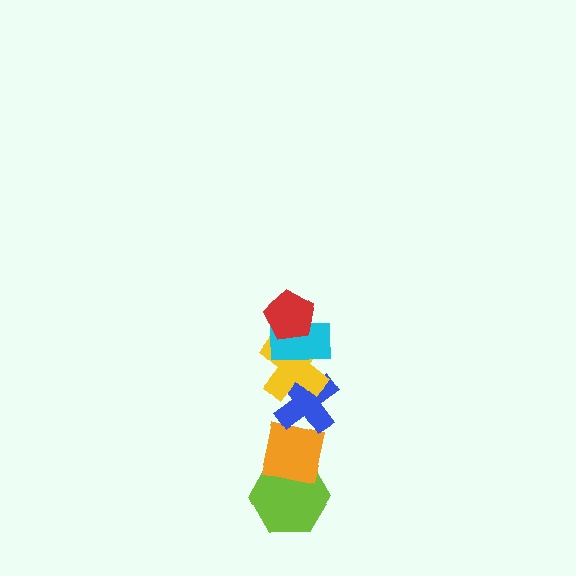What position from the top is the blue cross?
The blue cross is 4th from the top.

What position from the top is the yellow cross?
The yellow cross is 3rd from the top.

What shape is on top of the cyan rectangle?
The red pentagon is on top of the cyan rectangle.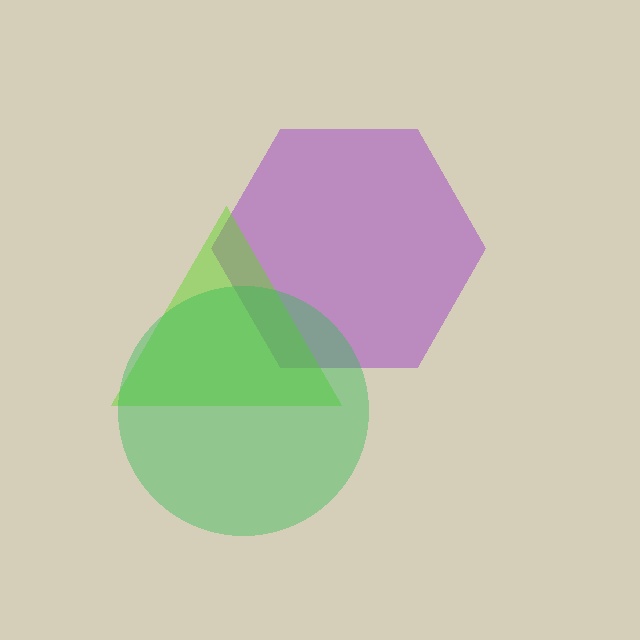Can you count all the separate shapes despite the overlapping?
Yes, there are 3 separate shapes.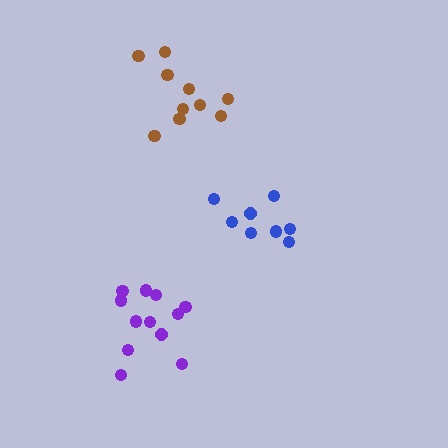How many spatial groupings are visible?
There are 3 spatial groupings.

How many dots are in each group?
Group 1: 8 dots, Group 2: 10 dots, Group 3: 12 dots (30 total).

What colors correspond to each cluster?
The clusters are colored: blue, brown, purple.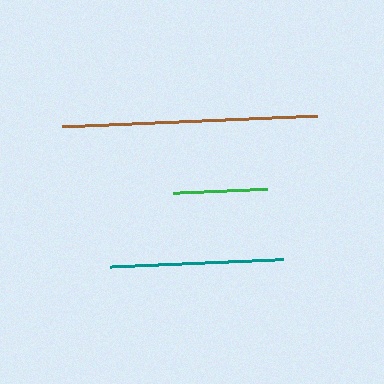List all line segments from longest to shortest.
From longest to shortest: brown, teal, green.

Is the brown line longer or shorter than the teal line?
The brown line is longer than the teal line.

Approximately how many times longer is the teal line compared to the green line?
The teal line is approximately 1.9 times the length of the green line.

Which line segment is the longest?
The brown line is the longest at approximately 256 pixels.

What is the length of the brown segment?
The brown segment is approximately 256 pixels long.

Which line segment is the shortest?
The green line is the shortest at approximately 93 pixels.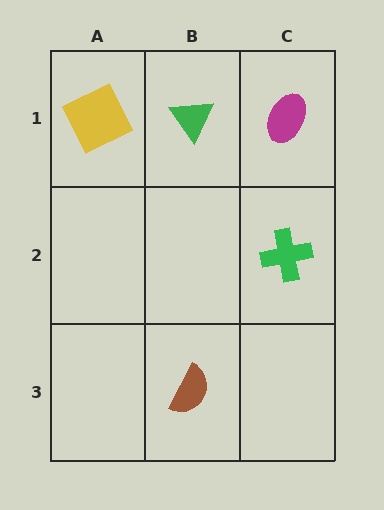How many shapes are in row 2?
1 shape.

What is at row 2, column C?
A green cross.